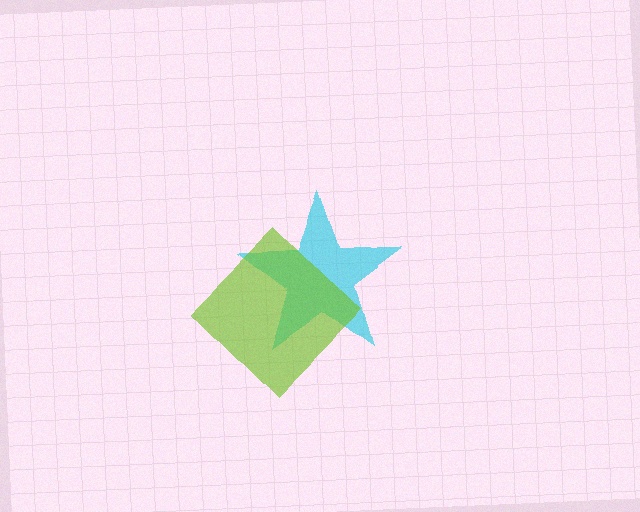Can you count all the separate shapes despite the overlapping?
Yes, there are 2 separate shapes.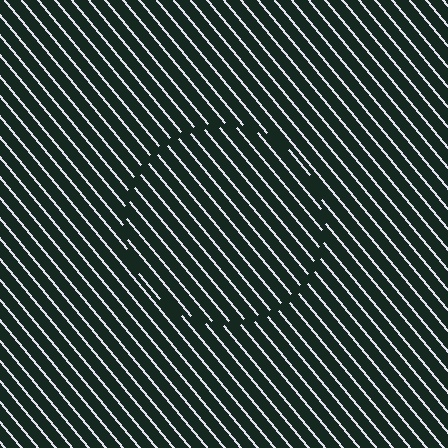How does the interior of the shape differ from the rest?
The interior of the shape contains the same grating, shifted by half a period — the contour is defined by the phase discontinuity where line-ends from the inner and outer gratings abut.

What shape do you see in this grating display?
An illusory circle. The interior of the shape contains the same grating, shifted by half a period — the contour is defined by the phase discontinuity where line-ends from the inner and outer gratings abut.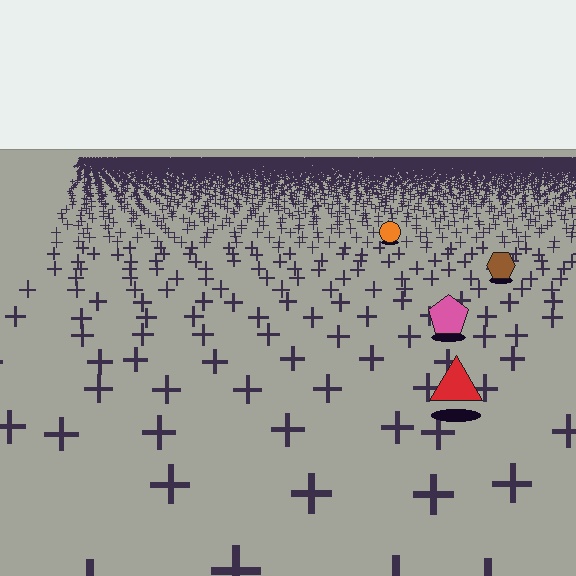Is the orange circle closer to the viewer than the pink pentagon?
No. The pink pentagon is closer — you can tell from the texture gradient: the ground texture is coarser near it.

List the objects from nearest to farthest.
From nearest to farthest: the red triangle, the pink pentagon, the brown hexagon, the orange circle.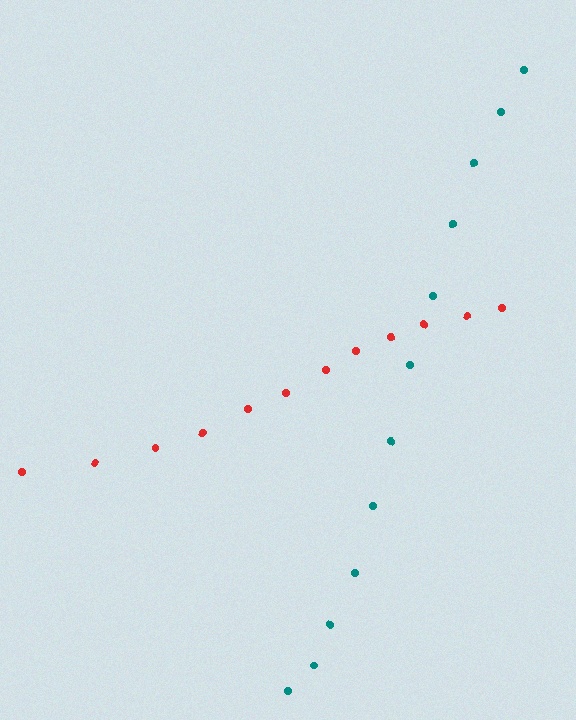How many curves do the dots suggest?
There are 2 distinct paths.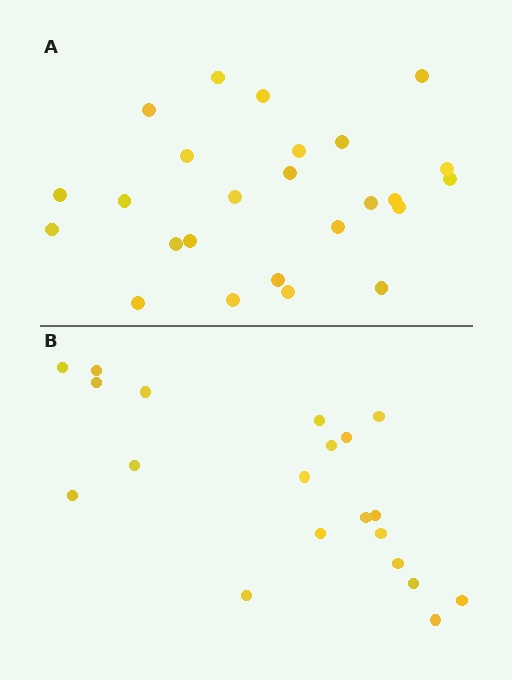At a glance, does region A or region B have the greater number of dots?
Region A (the top region) has more dots.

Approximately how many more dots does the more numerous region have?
Region A has about 5 more dots than region B.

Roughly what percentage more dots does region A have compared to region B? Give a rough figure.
About 25% more.